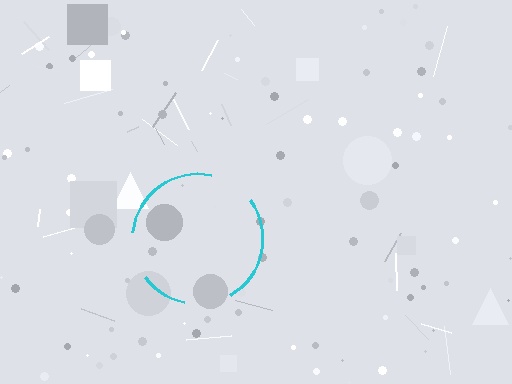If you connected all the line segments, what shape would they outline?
They would outline a circle.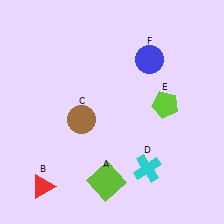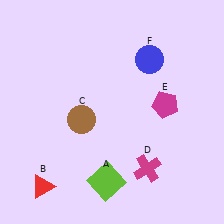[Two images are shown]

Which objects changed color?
D changed from cyan to magenta. E changed from lime to magenta.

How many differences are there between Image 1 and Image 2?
There are 2 differences between the two images.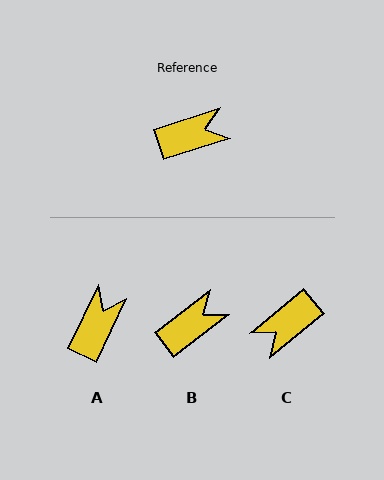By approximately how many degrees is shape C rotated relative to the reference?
Approximately 158 degrees clockwise.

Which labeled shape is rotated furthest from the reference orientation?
C, about 158 degrees away.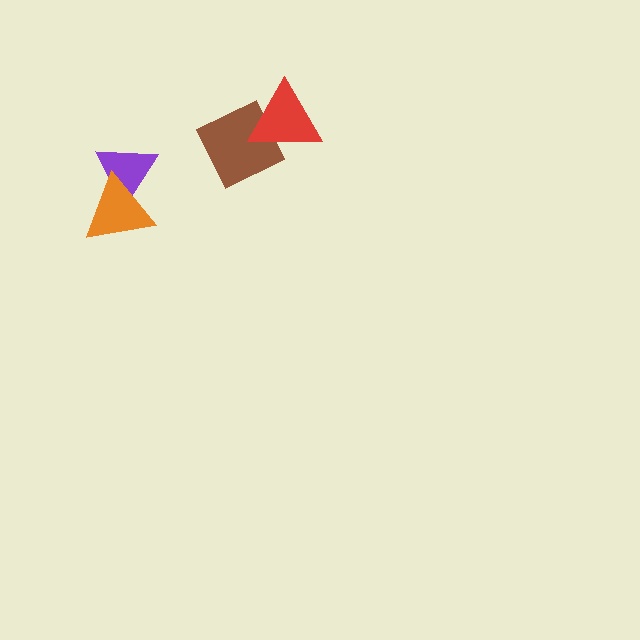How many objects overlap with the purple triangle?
1 object overlaps with the purple triangle.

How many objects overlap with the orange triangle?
1 object overlaps with the orange triangle.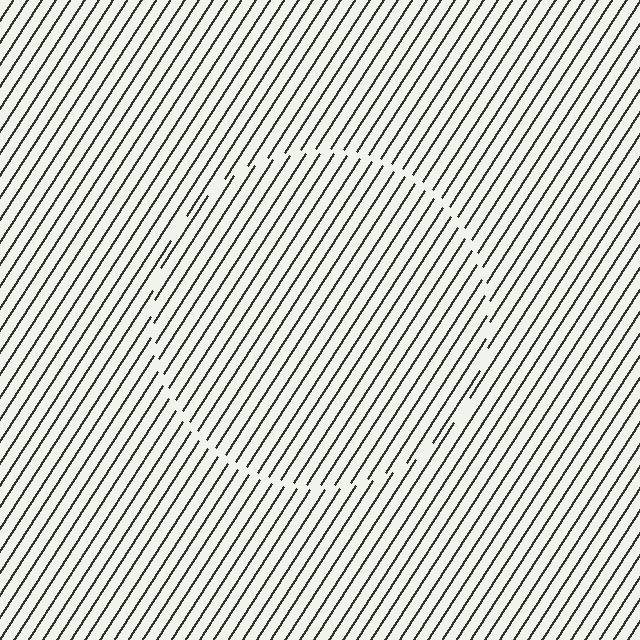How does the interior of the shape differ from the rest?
The interior of the shape contains the same grating, shifted by half a period — the contour is defined by the phase discontinuity where line-ends from the inner and outer gratings abut.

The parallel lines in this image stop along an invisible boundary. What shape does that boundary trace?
An illusory circle. The interior of the shape contains the same grating, shifted by half a period — the contour is defined by the phase discontinuity where line-ends from the inner and outer gratings abut.